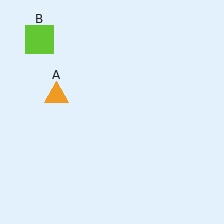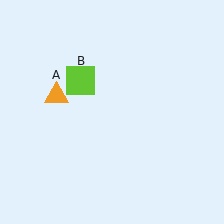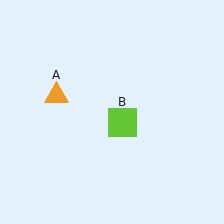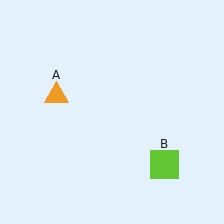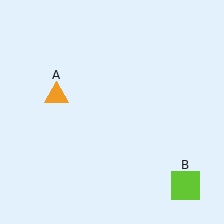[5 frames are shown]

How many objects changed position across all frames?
1 object changed position: lime square (object B).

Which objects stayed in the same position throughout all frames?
Orange triangle (object A) remained stationary.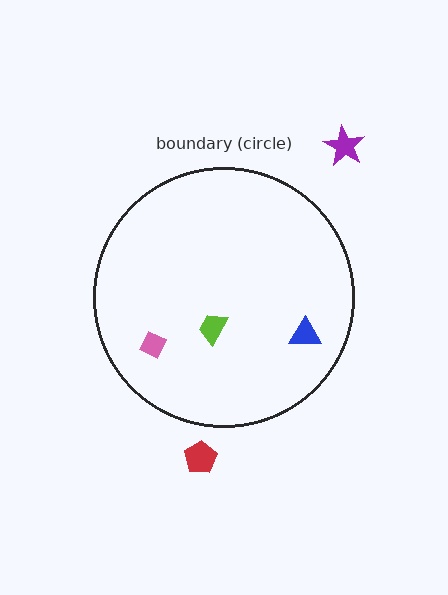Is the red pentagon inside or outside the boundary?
Outside.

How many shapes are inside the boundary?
3 inside, 2 outside.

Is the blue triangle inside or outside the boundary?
Inside.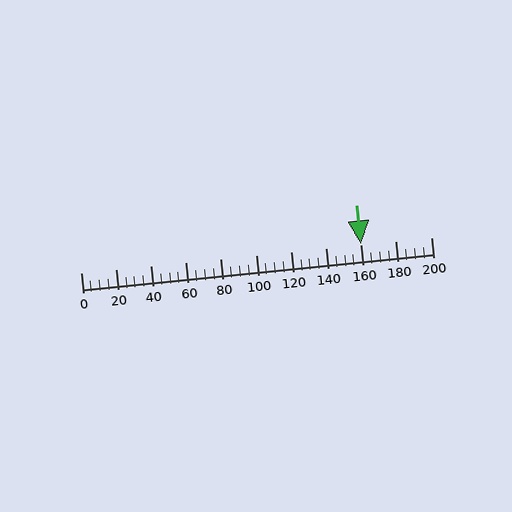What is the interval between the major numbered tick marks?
The major tick marks are spaced 20 units apart.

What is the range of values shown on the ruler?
The ruler shows values from 0 to 200.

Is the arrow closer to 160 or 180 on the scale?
The arrow is closer to 160.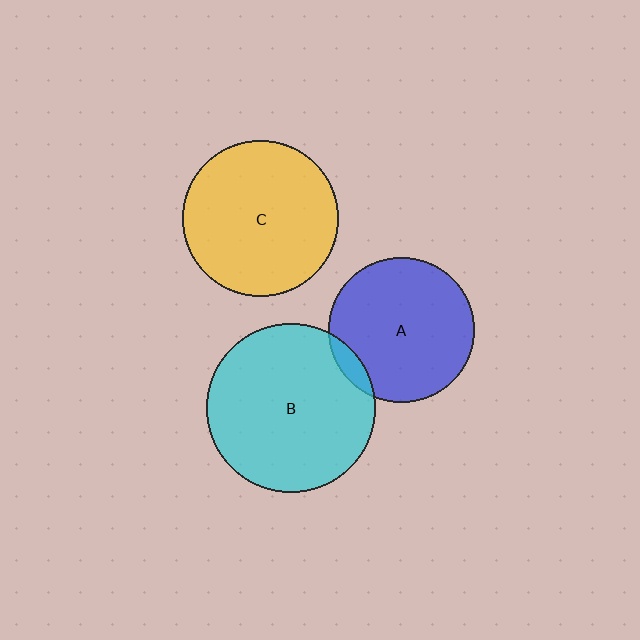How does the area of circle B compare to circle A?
Approximately 1.3 times.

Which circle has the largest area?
Circle B (cyan).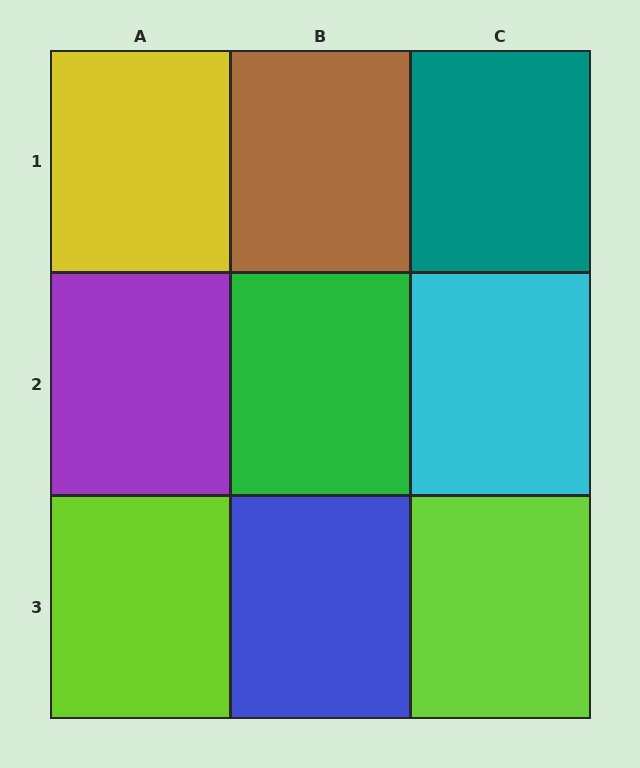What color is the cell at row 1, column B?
Brown.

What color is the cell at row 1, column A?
Yellow.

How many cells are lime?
2 cells are lime.